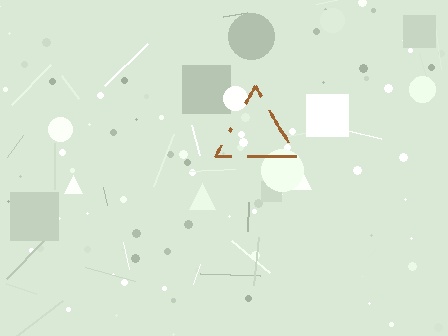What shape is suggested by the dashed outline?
The dashed outline suggests a triangle.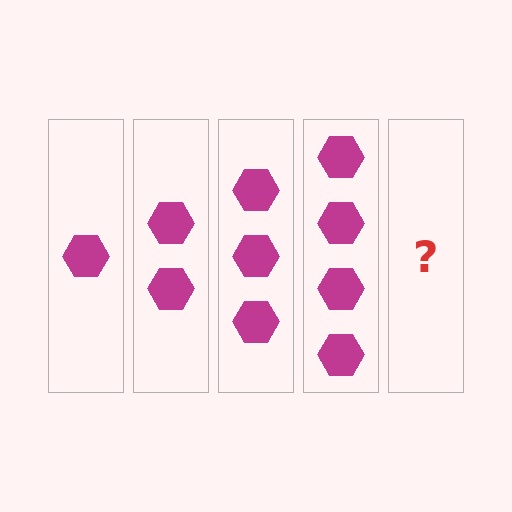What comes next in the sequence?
The next element should be 5 hexagons.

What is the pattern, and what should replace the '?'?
The pattern is that each step adds one more hexagon. The '?' should be 5 hexagons.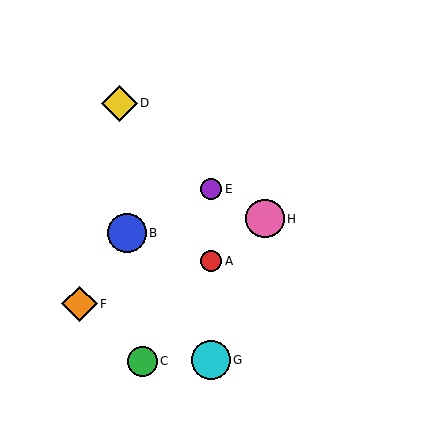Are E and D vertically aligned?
No, E is at x≈211 and D is at x≈119.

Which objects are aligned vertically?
Objects A, E, G are aligned vertically.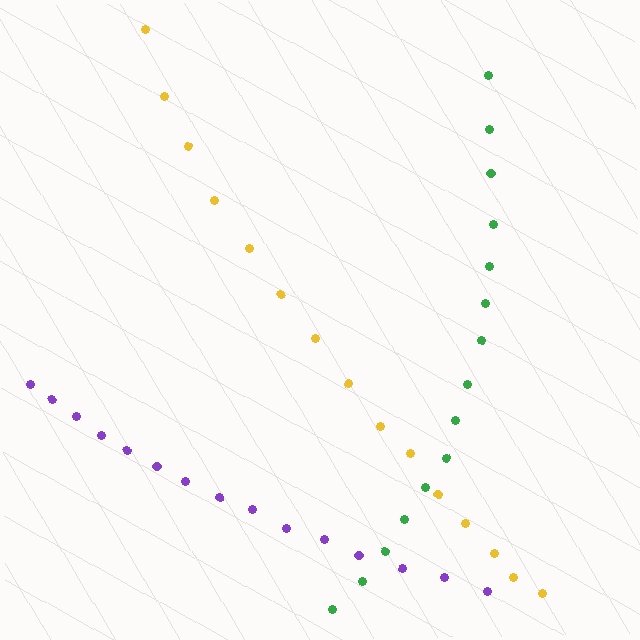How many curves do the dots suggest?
There are 3 distinct paths.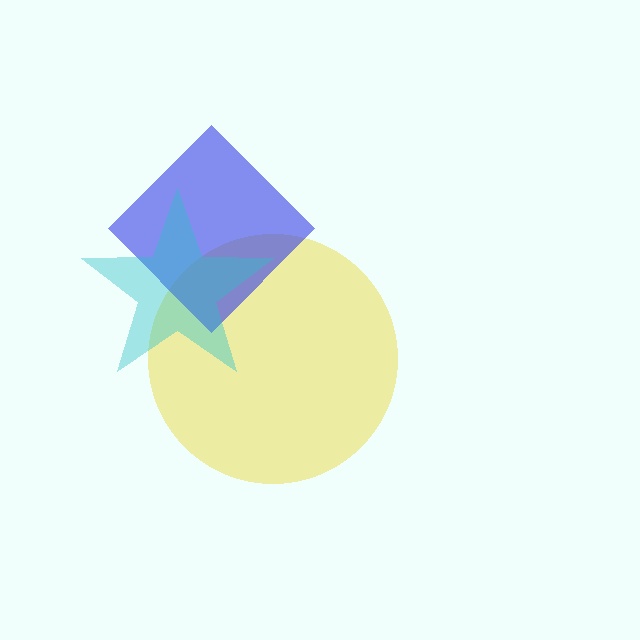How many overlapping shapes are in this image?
There are 3 overlapping shapes in the image.